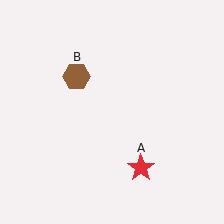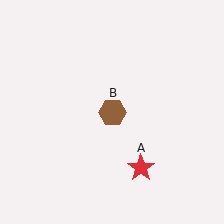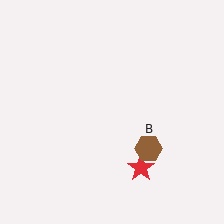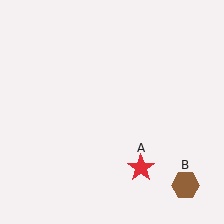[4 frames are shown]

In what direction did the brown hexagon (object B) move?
The brown hexagon (object B) moved down and to the right.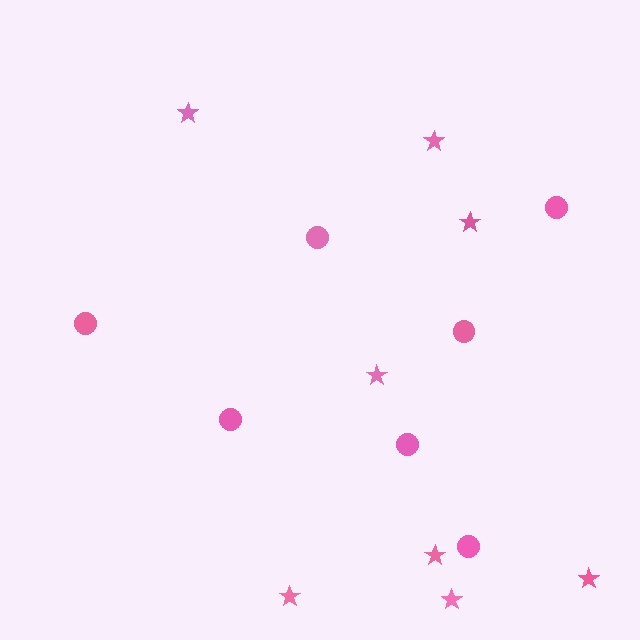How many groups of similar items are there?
There are 2 groups: one group of stars (8) and one group of circles (7).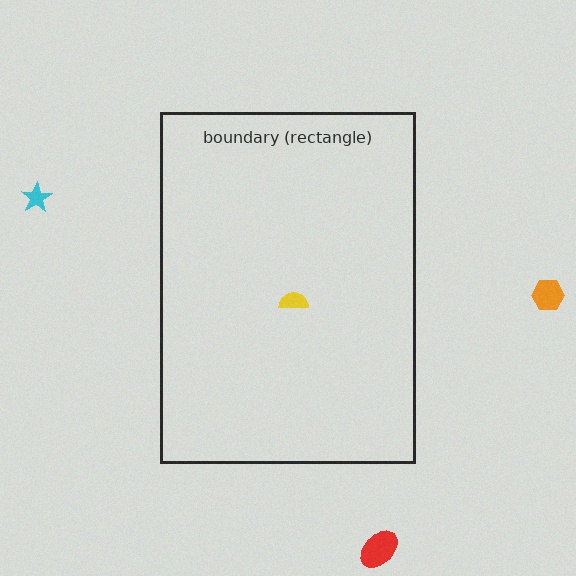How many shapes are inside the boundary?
1 inside, 3 outside.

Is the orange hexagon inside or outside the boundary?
Outside.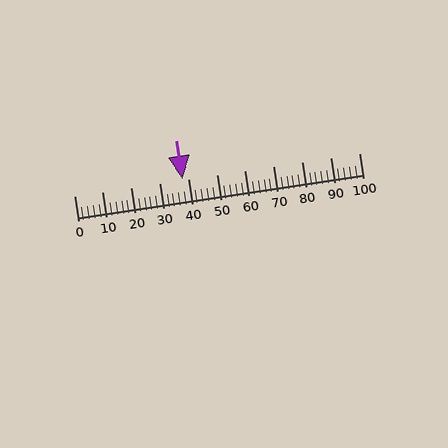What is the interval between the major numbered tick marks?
The major tick marks are spaced 10 units apart.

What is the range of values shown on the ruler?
The ruler shows values from 0 to 100.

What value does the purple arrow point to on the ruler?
The purple arrow points to approximately 38.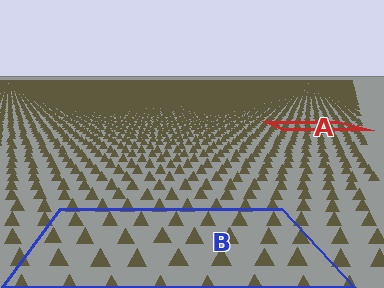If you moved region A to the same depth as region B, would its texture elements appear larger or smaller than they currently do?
They would appear larger. At a closer depth, the same texture elements are projected at a bigger on-screen size.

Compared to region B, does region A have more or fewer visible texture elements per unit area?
Region A has more texture elements per unit area — they are packed more densely because it is farther away.